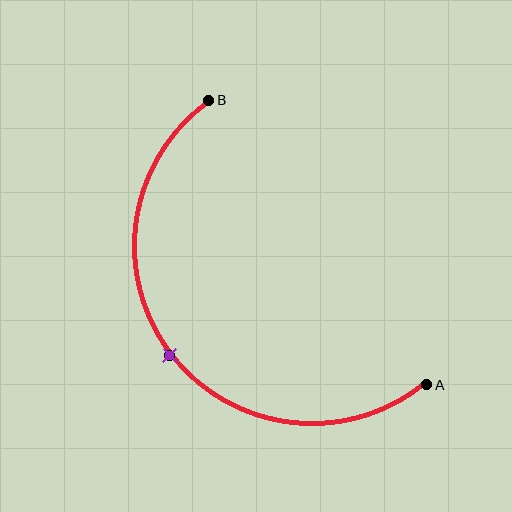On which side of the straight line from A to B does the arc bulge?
The arc bulges below and to the left of the straight line connecting A and B.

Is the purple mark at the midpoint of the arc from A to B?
Yes. The purple mark lies on the arc at equal arc-length from both A and B — it is the arc midpoint.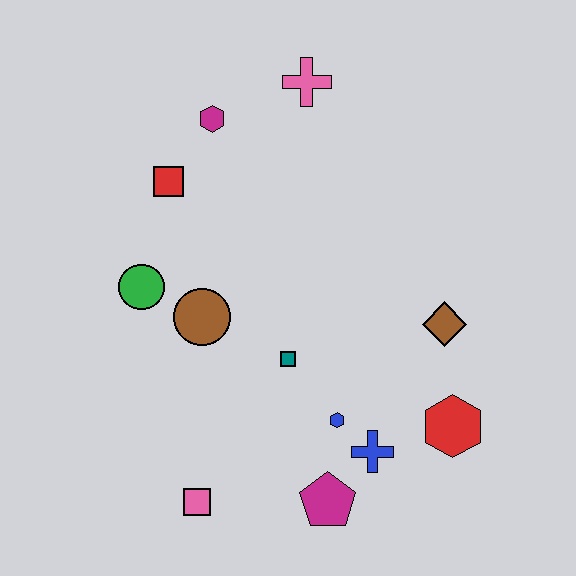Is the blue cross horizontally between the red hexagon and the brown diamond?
No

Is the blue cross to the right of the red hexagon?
No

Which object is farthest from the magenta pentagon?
The pink cross is farthest from the magenta pentagon.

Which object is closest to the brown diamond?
The red hexagon is closest to the brown diamond.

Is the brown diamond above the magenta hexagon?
No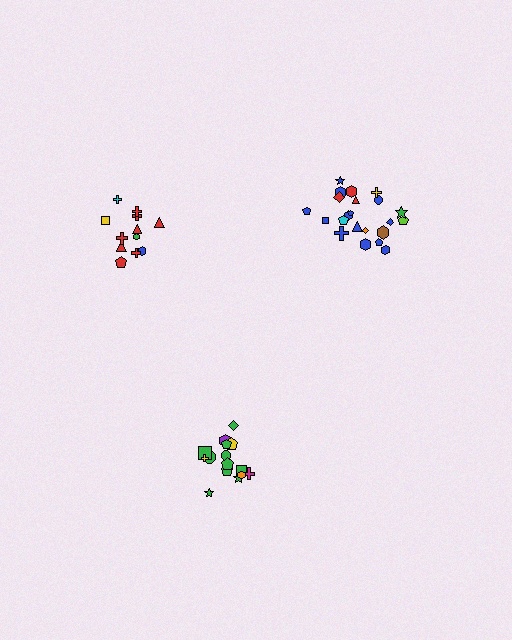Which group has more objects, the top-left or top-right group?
The top-right group.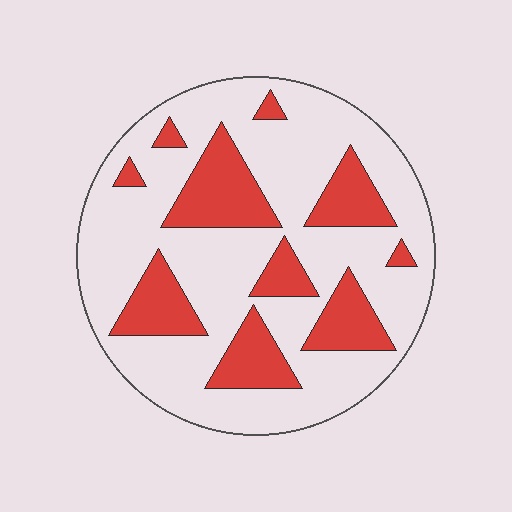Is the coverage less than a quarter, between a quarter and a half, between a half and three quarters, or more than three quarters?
Between a quarter and a half.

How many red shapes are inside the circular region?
10.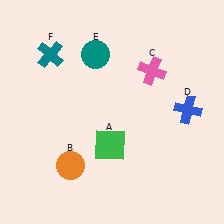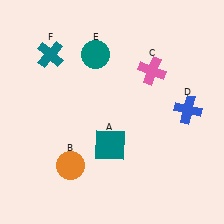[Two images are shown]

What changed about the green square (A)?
In Image 1, A is green. In Image 2, it changed to teal.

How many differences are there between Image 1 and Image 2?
There is 1 difference between the two images.